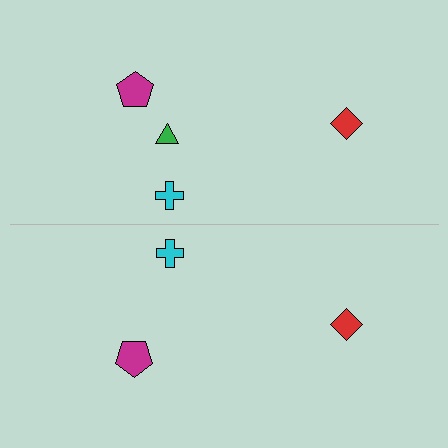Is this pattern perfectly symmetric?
No, the pattern is not perfectly symmetric. A green triangle is missing from the bottom side.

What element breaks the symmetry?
A green triangle is missing from the bottom side.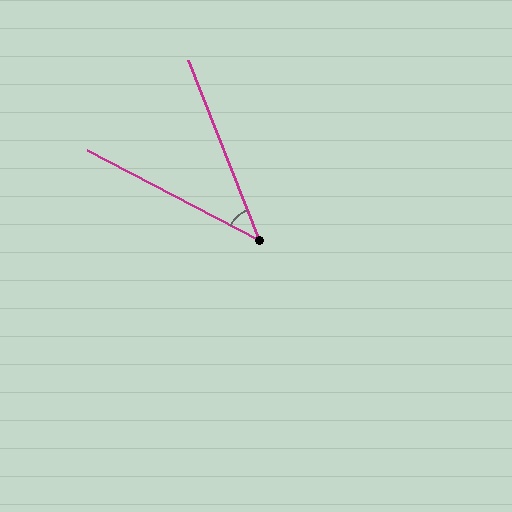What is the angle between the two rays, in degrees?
Approximately 41 degrees.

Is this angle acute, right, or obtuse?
It is acute.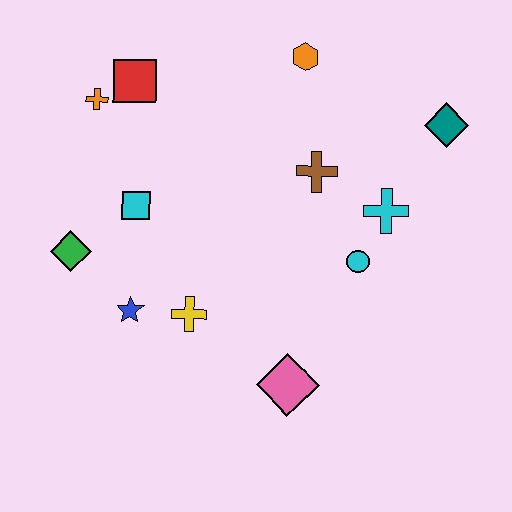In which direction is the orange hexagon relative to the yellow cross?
The orange hexagon is above the yellow cross.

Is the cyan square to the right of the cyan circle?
No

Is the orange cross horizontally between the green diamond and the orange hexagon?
Yes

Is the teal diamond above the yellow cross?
Yes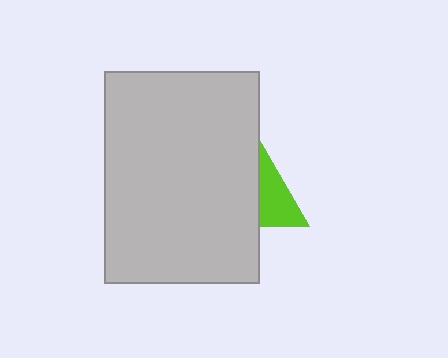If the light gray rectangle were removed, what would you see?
You would see the complete lime triangle.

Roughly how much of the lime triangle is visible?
About half of it is visible (roughly 46%).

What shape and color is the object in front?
The object in front is a light gray rectangle.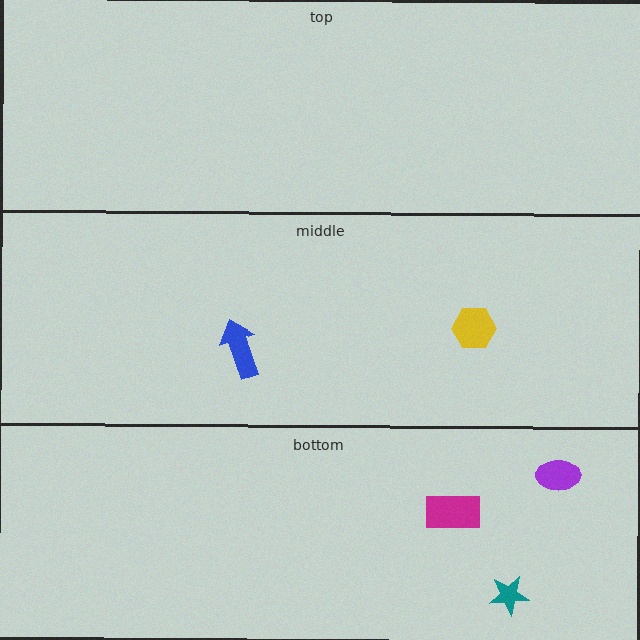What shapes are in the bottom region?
The purple ellipse, the teal star, the magenta rectangle.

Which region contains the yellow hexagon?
The middle region.